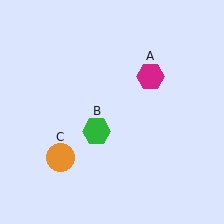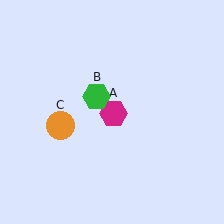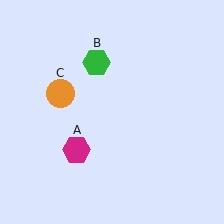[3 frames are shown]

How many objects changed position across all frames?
3 objects changed position: magenta hexagon (object A), green hexagon (object B), orange circle (object C).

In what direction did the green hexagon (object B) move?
The green hexagon (object B) moved up.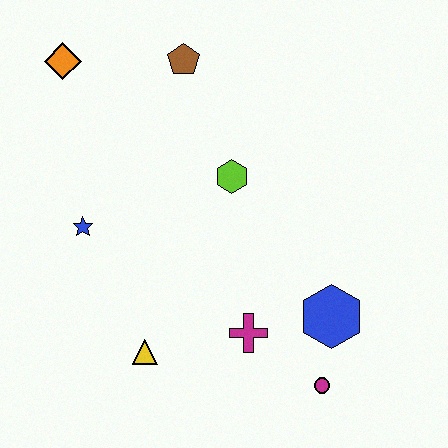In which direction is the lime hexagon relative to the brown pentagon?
The lime hexagon is below the brown pentagon.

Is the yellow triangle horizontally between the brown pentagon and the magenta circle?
No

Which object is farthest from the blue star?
The magenta circle is farthest from the blue star.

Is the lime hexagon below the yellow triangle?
No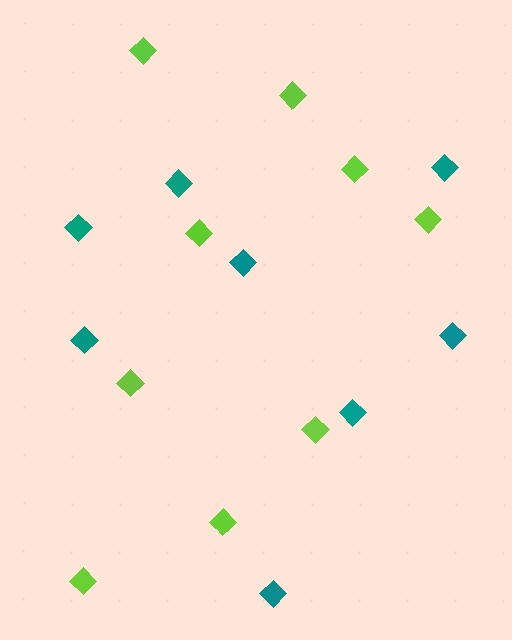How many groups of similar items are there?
There are 2 groups: one group of lime diamonds (9) and one group of teal diamonds (8).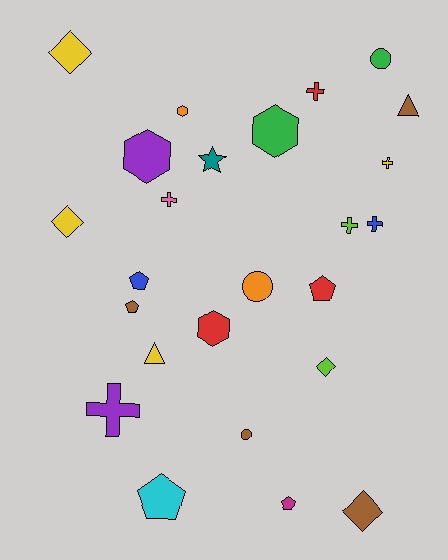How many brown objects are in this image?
There are 4 brown objects.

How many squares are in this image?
There are no squares.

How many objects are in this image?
There are 25 objects.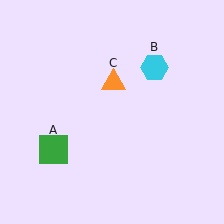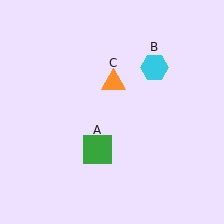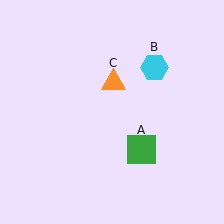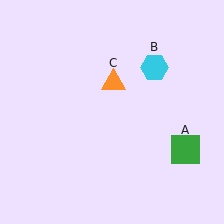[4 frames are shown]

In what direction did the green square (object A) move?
The green square (object A) moved right.